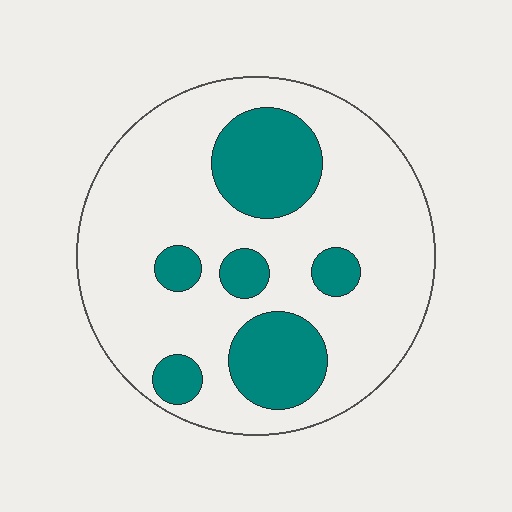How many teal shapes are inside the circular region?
6.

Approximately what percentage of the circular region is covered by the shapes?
Approximately 25%.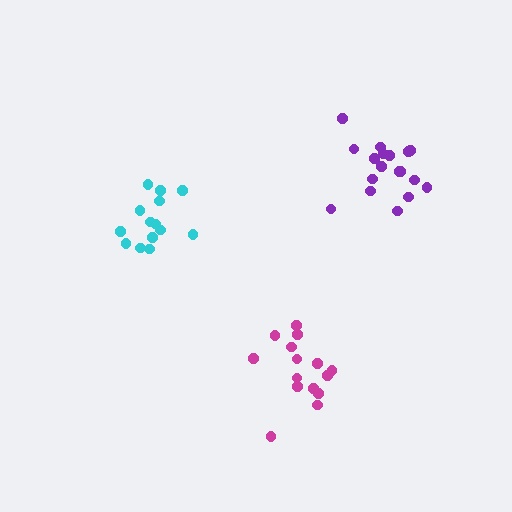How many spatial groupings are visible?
There are 3 spatial groupings.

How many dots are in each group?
Group 1: 14 dots, Group 2: 18 dots, Group 3: 15 dots (47 total).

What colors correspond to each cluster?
The clusters are colored: cyan, purple, magenta.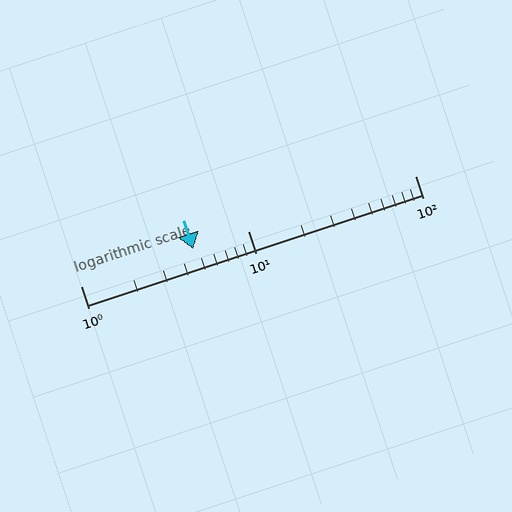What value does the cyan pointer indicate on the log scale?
The pointer indicates approximately 4.7.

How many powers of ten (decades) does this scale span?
The scale spans 2 decades, from 1 to 100.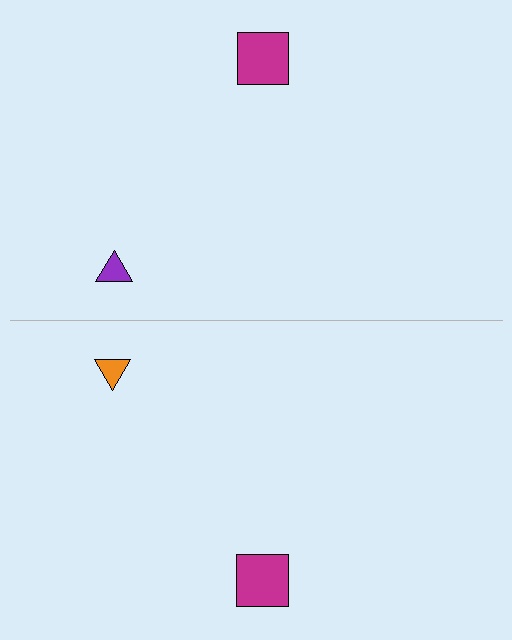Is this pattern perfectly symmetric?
No, the pattern is not perfectly symmetric. The orange triangle on the bottom side breaks the symmetry — its mirror counterpart is purple.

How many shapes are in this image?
There are 4 shapes in this image.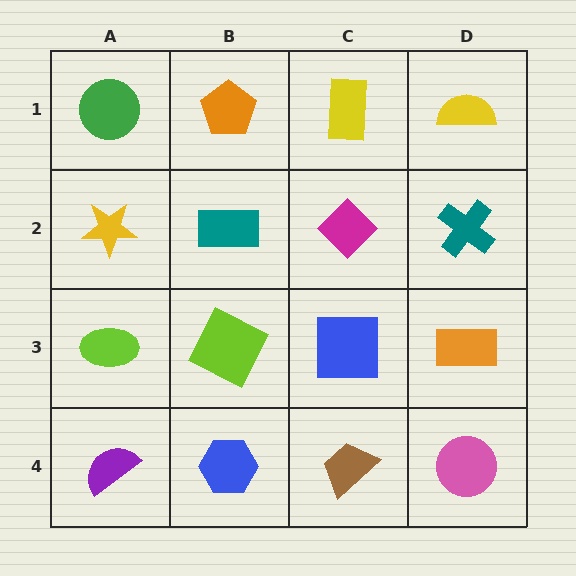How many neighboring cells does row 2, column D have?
3.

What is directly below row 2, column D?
An orange rectangle.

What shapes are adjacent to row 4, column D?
An orange rectangle (row 3, column D), a brown trapezoid (row 4, column C).